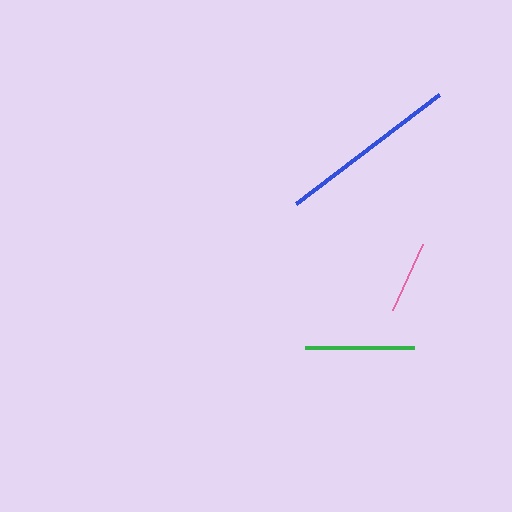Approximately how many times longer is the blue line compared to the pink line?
The blue line is approximately 2.5 times the length of the pink line.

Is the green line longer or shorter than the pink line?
The green line is longer than the pink line.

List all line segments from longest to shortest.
From longest to shortest: blue, green, pink.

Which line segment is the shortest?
The pink line is the shortest at approximately 72 pixels.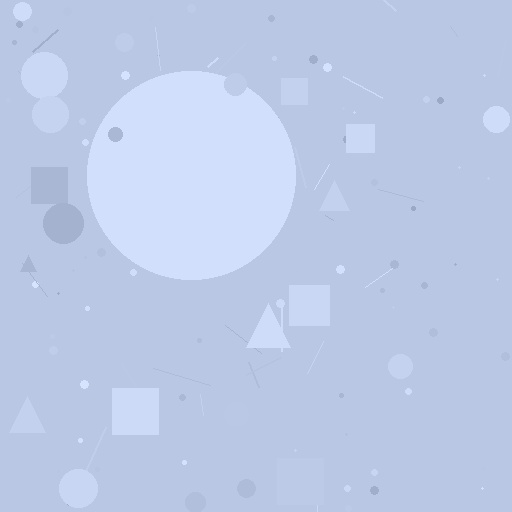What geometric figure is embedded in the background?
A circle is embedded in the background.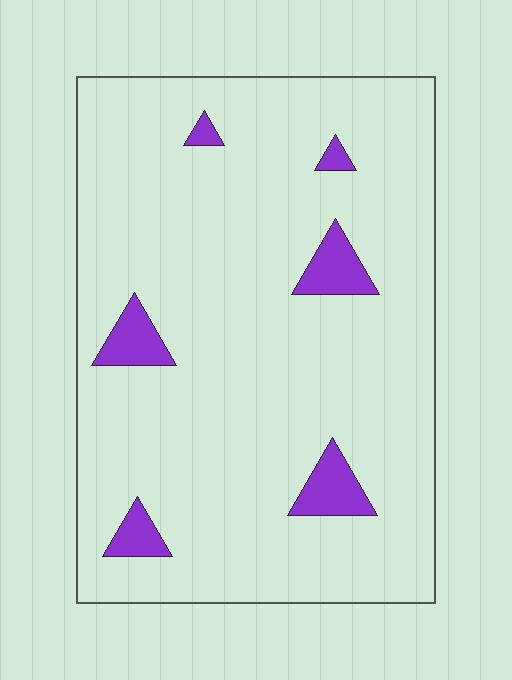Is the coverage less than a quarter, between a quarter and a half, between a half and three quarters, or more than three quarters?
Less than a quarter.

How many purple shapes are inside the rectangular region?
6.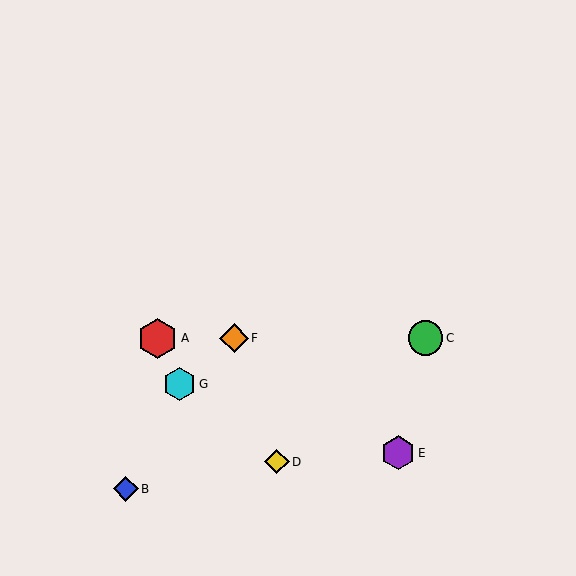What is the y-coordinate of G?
Object G is at y≈384.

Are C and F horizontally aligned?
Yes, both are at y≈338.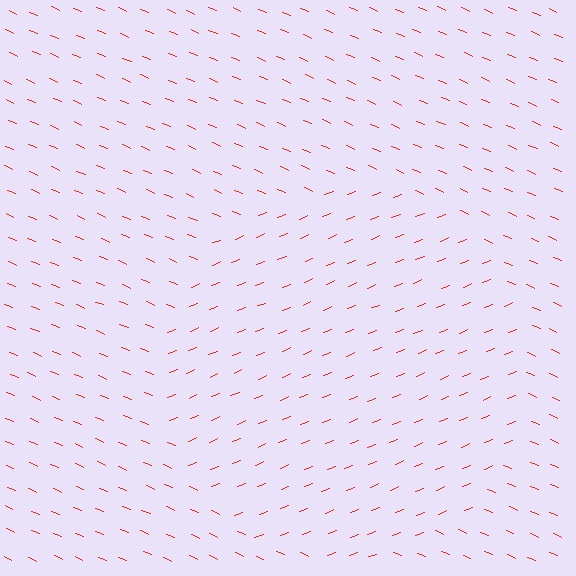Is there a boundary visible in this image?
Yes, there is a texture boundary formed by a change in line orientation.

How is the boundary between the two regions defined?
The boundary is defined purely by a change in line orientation (approximately 45 degrees difference). All lines are the same color and thickness.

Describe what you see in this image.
The image is filled with small red line segments. A circle region in the image has lines oriented differently from the surrounding lines, creating a visible texture boundary.